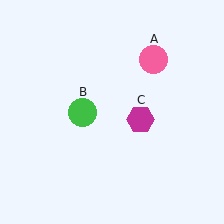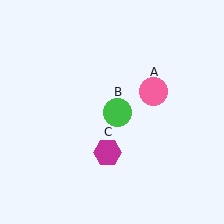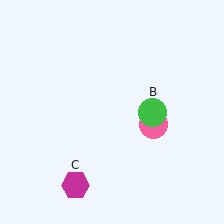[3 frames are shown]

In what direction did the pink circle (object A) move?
The pink circle (object A) moved down.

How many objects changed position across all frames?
3 objects changed position: pink circle (object A), green circle (object B), magenta hexagon (object C).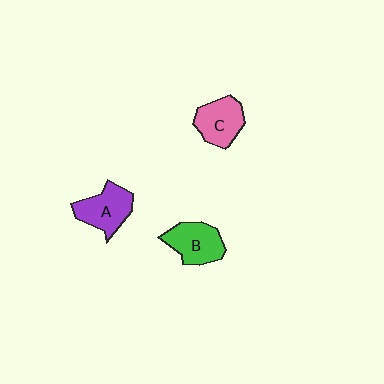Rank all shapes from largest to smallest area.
From largest to smallest: A (purple), B (green), C (pink).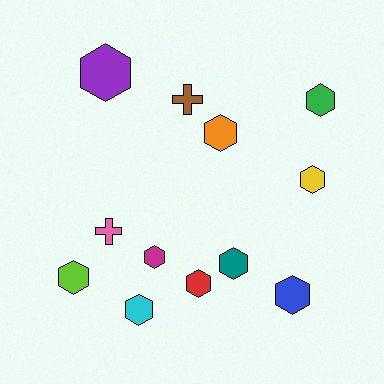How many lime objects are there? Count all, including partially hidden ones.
There is 1 lime object.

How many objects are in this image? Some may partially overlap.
There are 12 objects.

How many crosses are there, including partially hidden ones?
There are 2 crosses.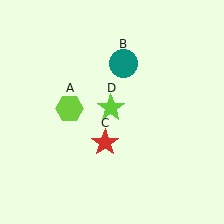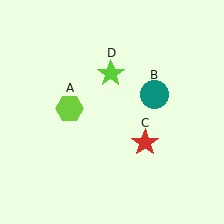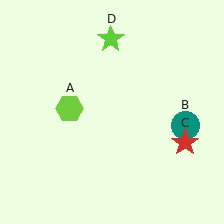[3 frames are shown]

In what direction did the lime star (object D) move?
The lime star (object D) moved up.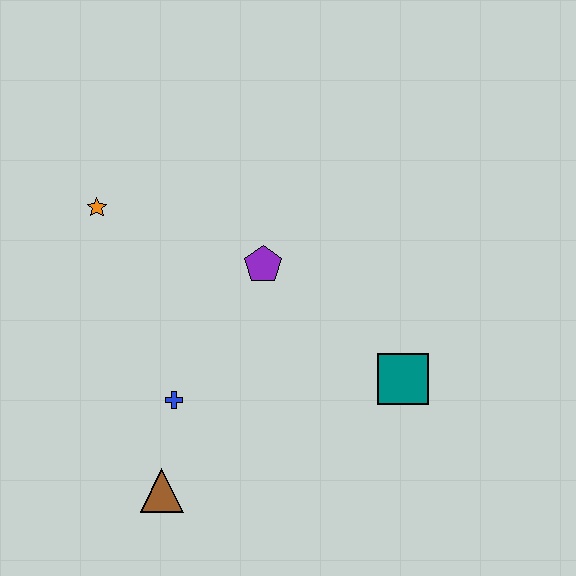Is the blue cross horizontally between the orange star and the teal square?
Yes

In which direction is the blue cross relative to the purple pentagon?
The blue cross is below the purple pentagon.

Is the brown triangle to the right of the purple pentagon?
No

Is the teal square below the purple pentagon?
Yes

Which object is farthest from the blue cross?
The teal square is farthest from the blue cross.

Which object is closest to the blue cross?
The brown triangle is closest to the blue cross.